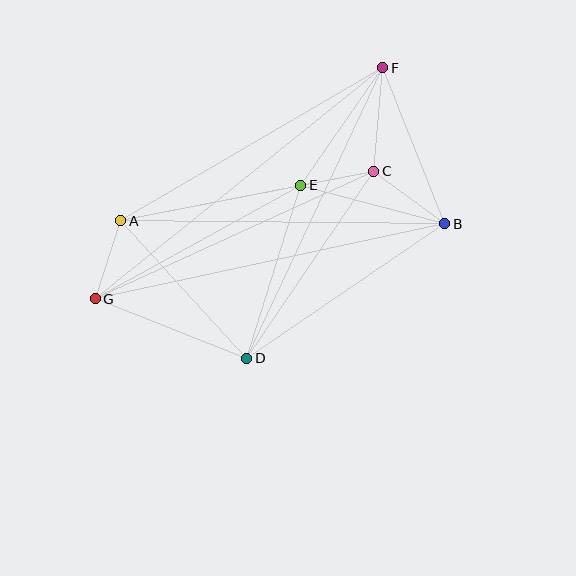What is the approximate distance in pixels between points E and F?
The distance between E and F is approximately 143 pixels.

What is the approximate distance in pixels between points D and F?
The distance between D and F is approximately 320 pixels.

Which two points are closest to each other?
Points C and E are closest to each other.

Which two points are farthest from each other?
Points F and G are farthest from each other.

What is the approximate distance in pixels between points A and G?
The distance between A and G is approximately 82 pixels.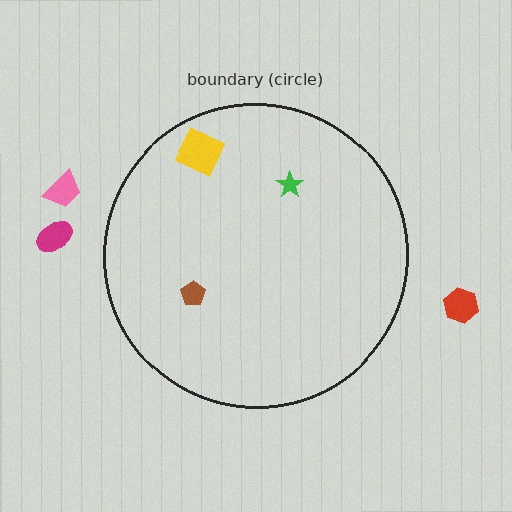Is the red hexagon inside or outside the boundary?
Outside.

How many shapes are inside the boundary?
3 inside, 3 outside.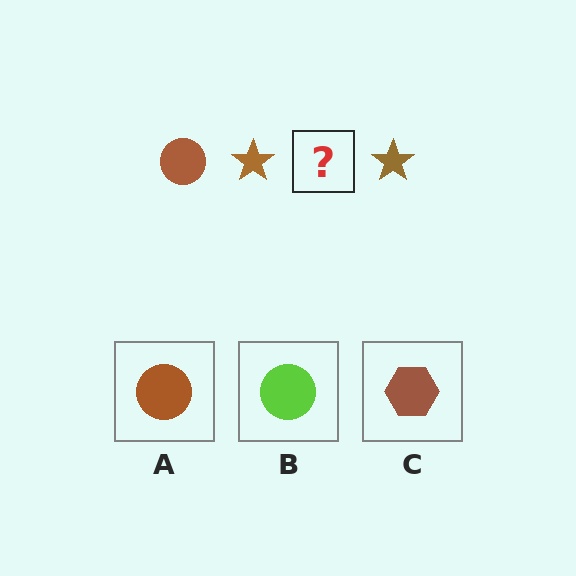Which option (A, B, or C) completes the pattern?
A.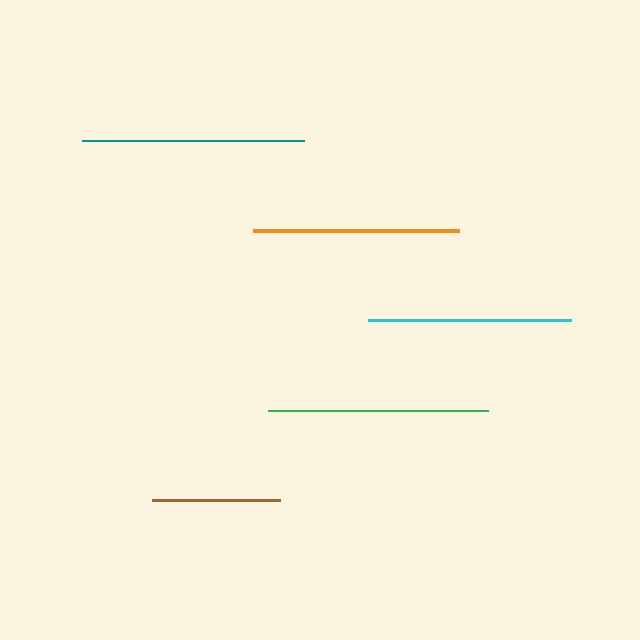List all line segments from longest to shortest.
From longest to shortest: teal, green, orange, cyan, brown.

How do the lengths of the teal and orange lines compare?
The teal and orange lines are approximately the same length.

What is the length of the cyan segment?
The cyan segment is approximately 203 pixels long.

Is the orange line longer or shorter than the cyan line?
The orange line is longer than the cyan line.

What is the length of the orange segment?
The orange segment is approximately 205 pixels long.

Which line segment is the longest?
The teal line is the longest at approximately 223 pixels.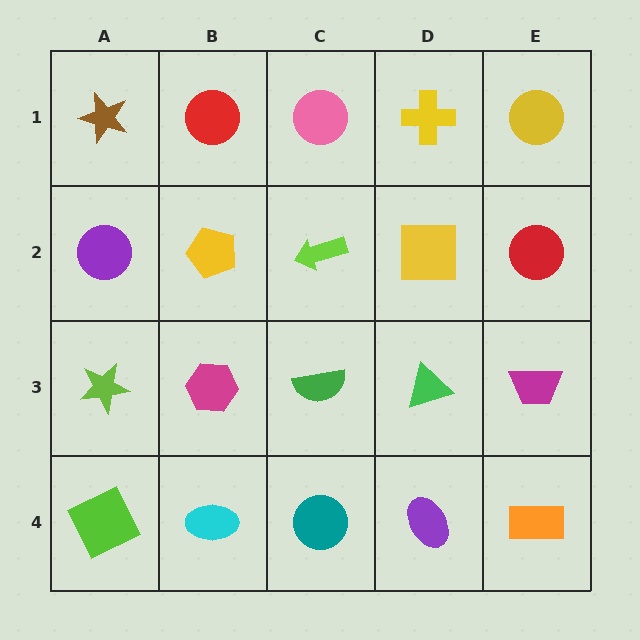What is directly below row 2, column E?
A magenta trapezoid.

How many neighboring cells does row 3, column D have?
4.